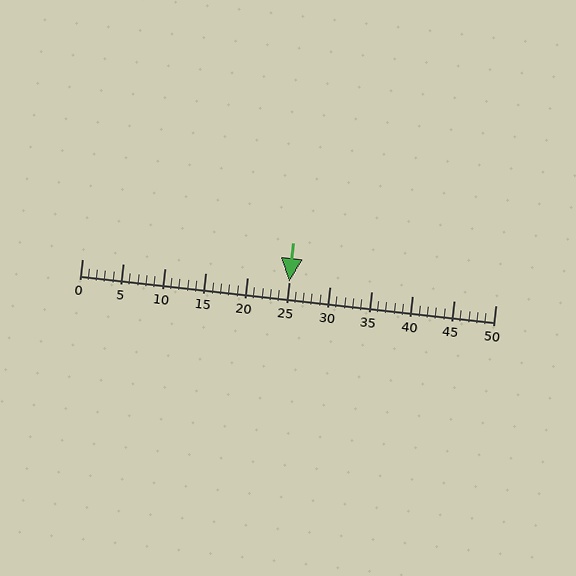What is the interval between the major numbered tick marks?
The major tick marks are spaced 5 units apart.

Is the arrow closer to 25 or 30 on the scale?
The arrow is closer to 25.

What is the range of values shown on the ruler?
The ruler shows values from 0 to 50.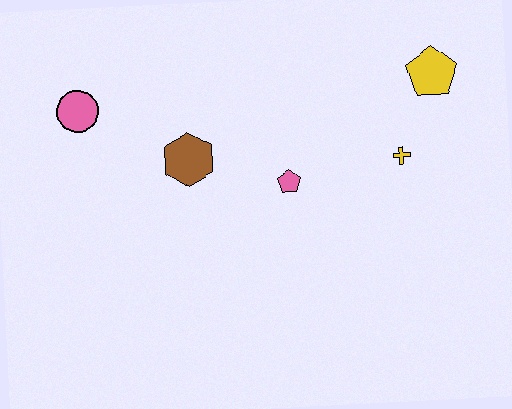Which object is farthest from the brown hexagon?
The yellow pentagon is farthest from the brown hexagon.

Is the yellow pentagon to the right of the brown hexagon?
Yes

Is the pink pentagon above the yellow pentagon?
No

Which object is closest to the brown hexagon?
The pink pentagon is closest to the brown hexagon.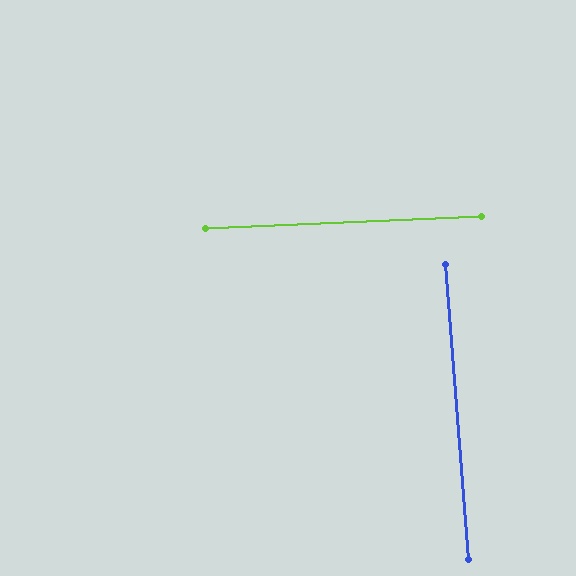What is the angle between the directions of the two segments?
Approximately 88 degrees.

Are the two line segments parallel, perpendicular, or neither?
Perpendicular — they meet at approximately 88°.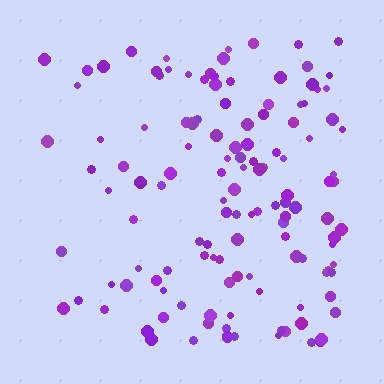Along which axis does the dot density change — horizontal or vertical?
Horizontal.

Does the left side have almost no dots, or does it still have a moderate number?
Still a moderate number, just noticeably fewer than the right.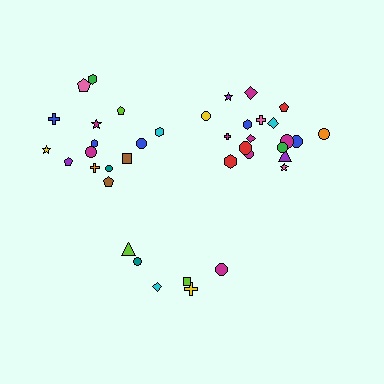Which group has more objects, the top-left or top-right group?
The top-right group.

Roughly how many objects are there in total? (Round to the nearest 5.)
Roughly 40 objects in total.